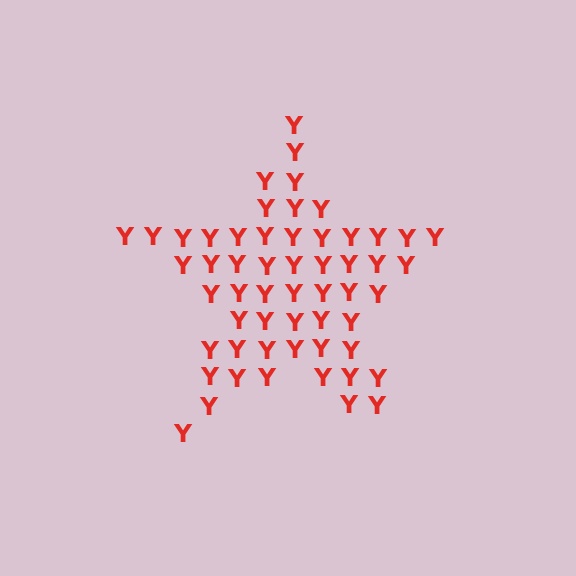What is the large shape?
The large shape is a star.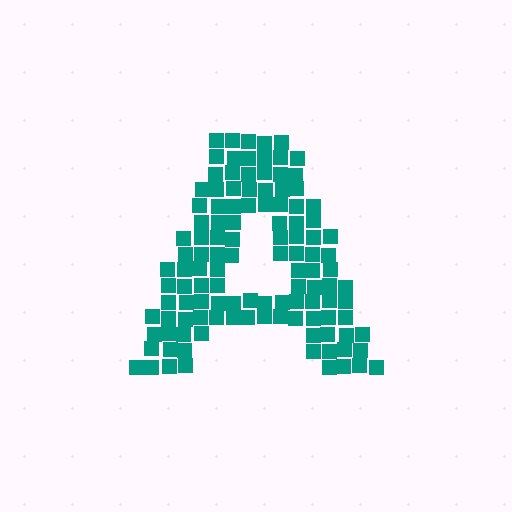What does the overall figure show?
The overall figure shows the letter A.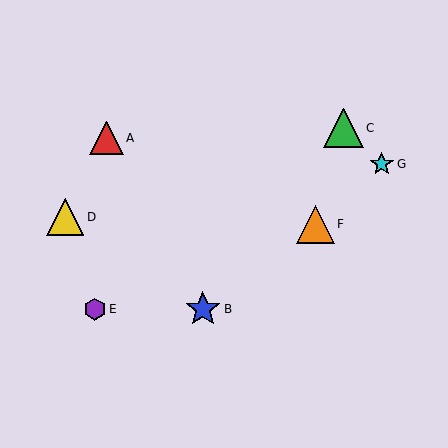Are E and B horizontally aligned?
Yes, both are at y≈309.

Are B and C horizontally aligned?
No, B is at y≈309 and C is at y≈128.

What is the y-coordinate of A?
Object A is at y≈138.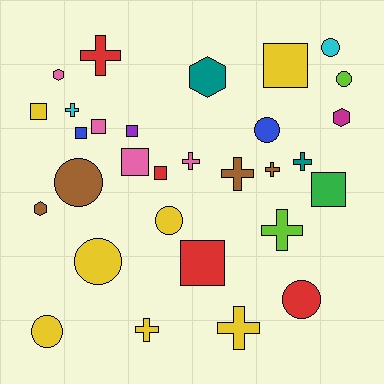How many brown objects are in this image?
There are 4 brown objects.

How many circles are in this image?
There are 8 circles.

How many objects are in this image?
There are 30 objects.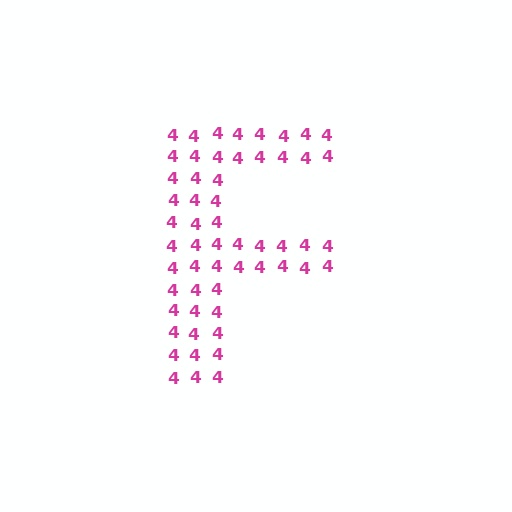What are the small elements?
The small elements are digit 4's.